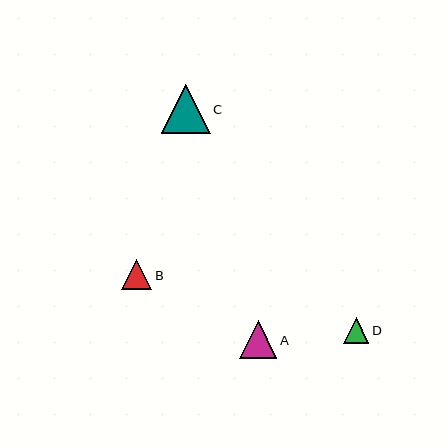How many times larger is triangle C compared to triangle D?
Triangle C is approximately 1.9 times the size of triangle D.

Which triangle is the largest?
Triangle C is the largest with a size of approximately 49 pixels.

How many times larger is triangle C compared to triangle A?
Triangle C is approximately 1.3 times the size of triangle A.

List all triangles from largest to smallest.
From largest to smallest: C, A, B, D.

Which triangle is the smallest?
Triangle D is the smallest with a size of approximately 25 pixels.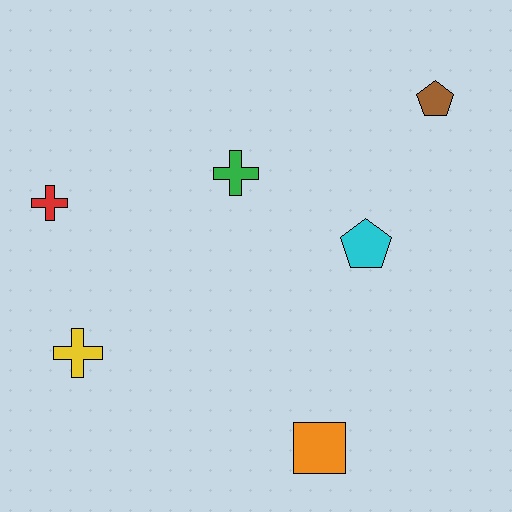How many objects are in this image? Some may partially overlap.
There are 6 objects.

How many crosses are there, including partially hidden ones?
There are 3 crosses.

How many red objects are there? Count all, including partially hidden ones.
There is 1 red object.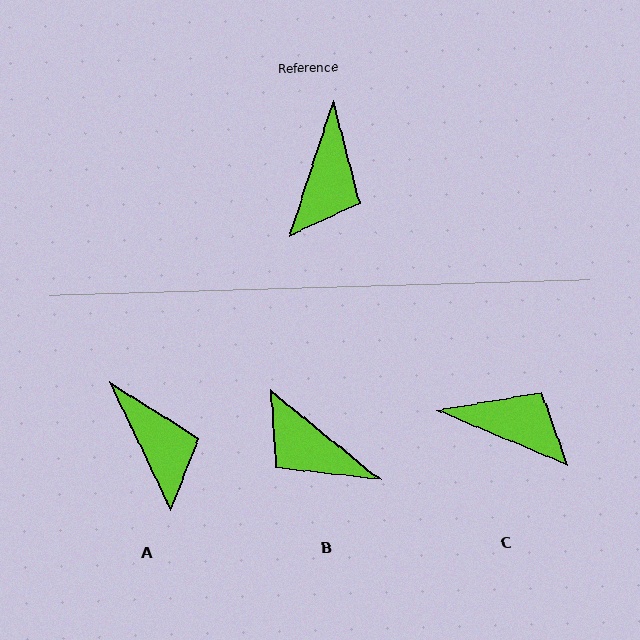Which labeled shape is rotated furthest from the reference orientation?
B, about 111 degrees away.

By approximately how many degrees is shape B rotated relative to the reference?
Approximately 111 degrees clockwise.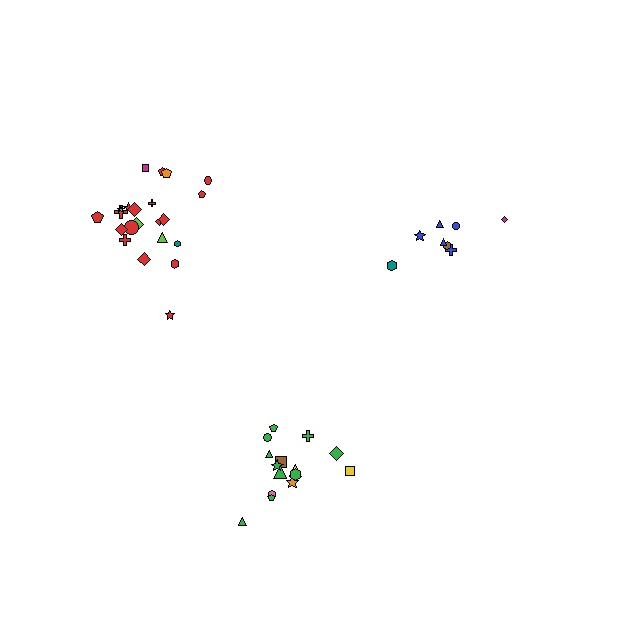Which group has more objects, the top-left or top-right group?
The top-left group.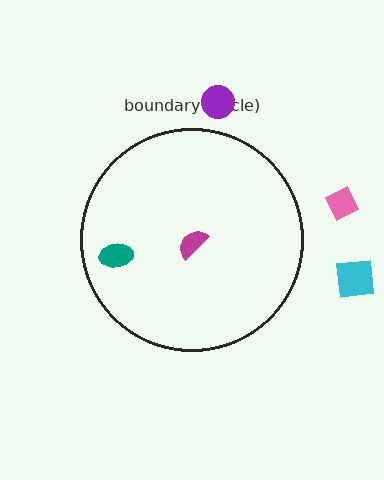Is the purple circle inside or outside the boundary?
Outside.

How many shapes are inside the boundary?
2 inside, 3 outside.